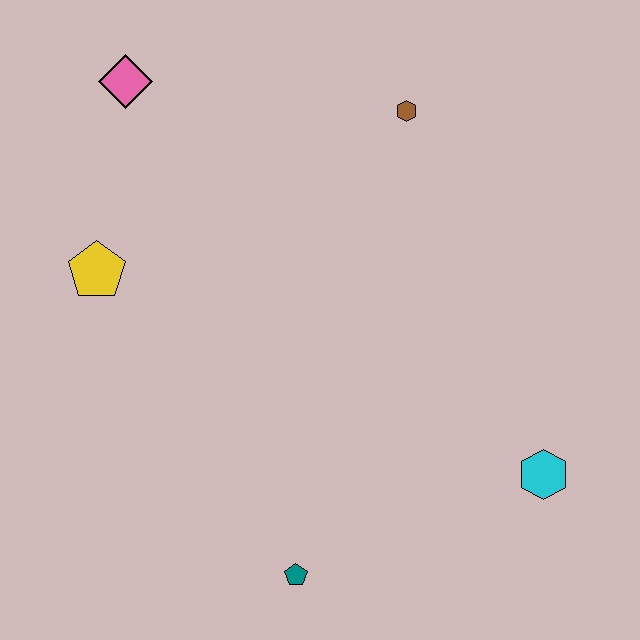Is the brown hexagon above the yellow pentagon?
Yes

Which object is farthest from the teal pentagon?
The pink diamond is farthest from the teal pentagon.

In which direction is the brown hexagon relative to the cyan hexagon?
The brown hexagon is above the cyan hexagon.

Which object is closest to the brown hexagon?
The pink diamond is closest to the brown hexagon.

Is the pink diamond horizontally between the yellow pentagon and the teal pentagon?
Yes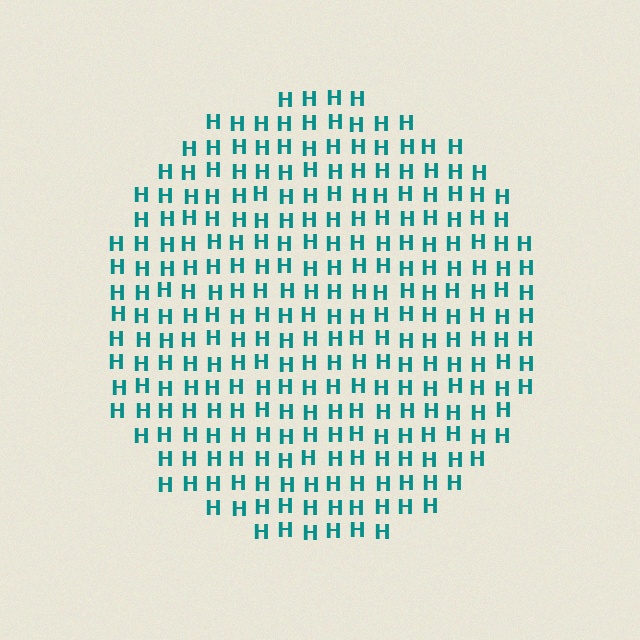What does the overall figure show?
The overall figure shows a circle.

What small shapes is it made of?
It is made of small letter H's.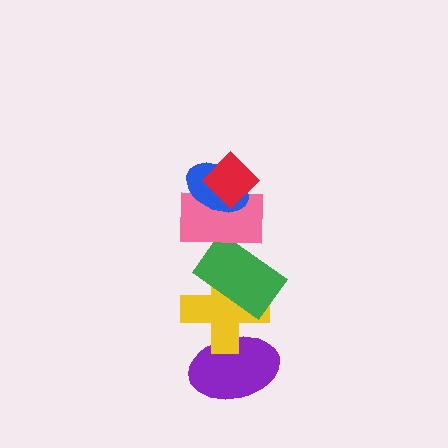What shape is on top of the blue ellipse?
The red diamond is on top of the blue ellipse.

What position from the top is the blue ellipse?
The blue ellipse is 2nd from the top.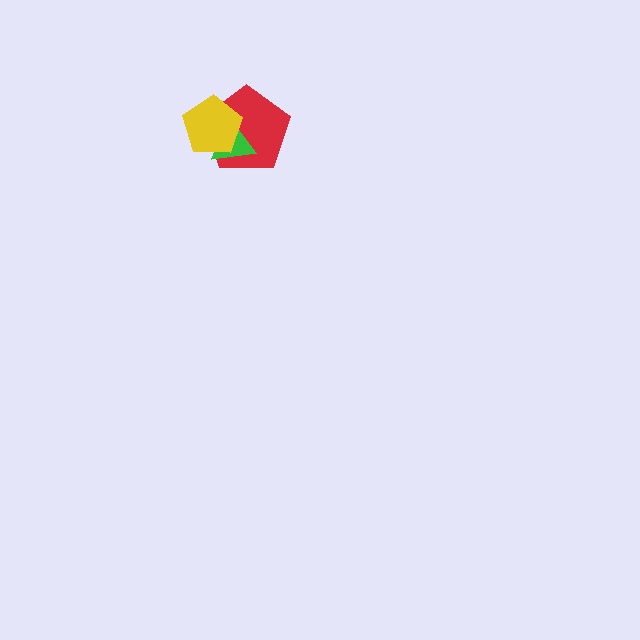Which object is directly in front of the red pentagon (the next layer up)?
The green triangle is directly in front of the red pentagon.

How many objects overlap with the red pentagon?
2 objects overlap with the red pentagon.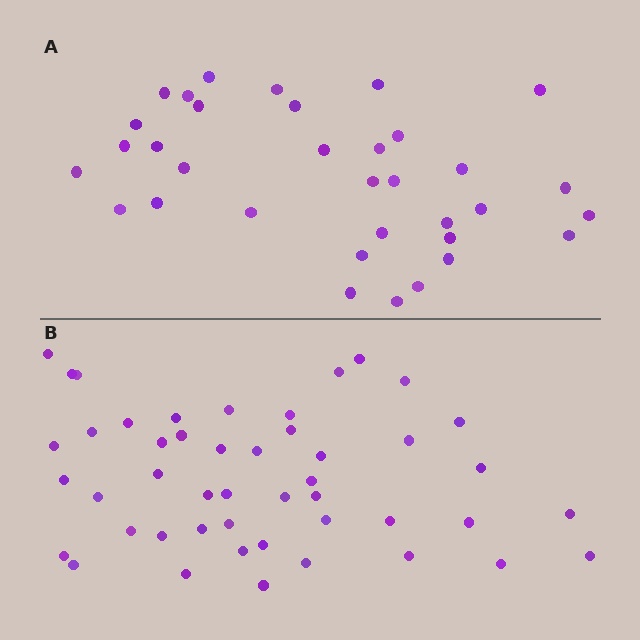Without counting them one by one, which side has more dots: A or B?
Region B (the bottom region) has more dots.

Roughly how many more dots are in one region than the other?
Region B has approximately 15 more dots than region A.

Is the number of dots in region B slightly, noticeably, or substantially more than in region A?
Region B has noticeably more, but not dramatically so. The ratio is roughly 1.4 to 1.